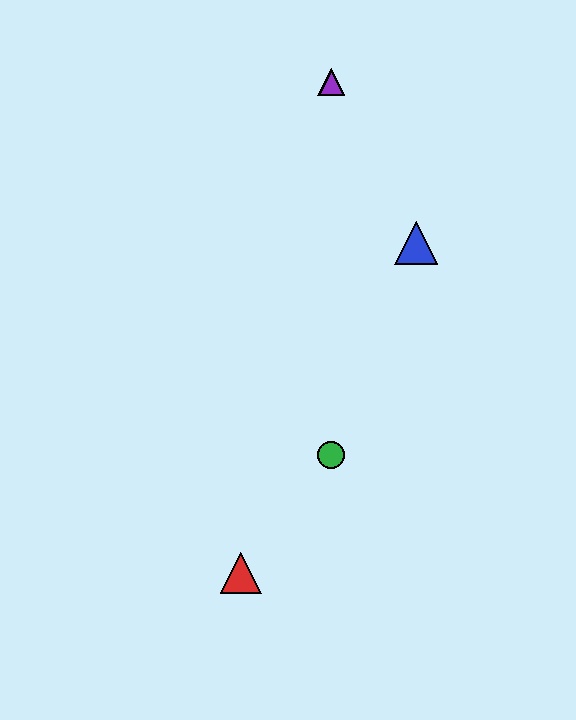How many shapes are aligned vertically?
3 shapes (the green circle, the yellow triangle, the purple triangle) are aligned vertically.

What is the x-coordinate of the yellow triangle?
The yellow triangle is at x≈331.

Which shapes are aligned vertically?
The green circle, the yellow triangle, the purple triangle are aligned vertically.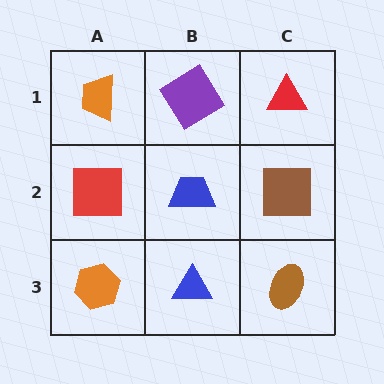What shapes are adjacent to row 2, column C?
A red triangle (row 1, column C), a brown ellipse (row 3, column C), a blue trapezoid (row 2, column B).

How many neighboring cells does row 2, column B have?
4.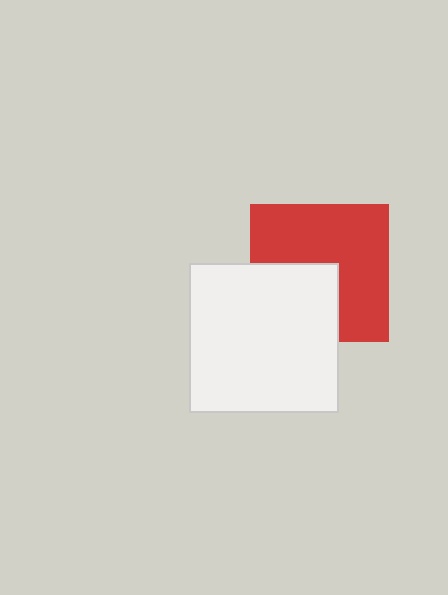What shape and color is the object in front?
The object in front is a white square.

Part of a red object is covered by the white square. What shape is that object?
It is a square.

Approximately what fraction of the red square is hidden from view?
Roughly 36% of the red square is hidden behind the white square.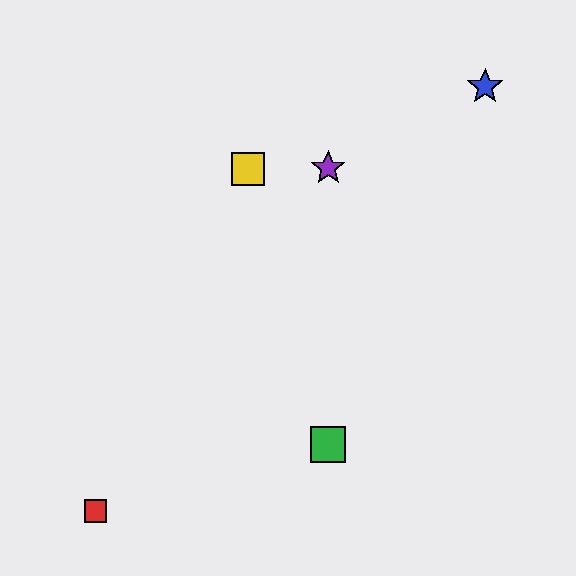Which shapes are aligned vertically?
The green square, the purple star are aligned vertically.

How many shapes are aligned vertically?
2 shapes (the green square, the purple star) are aligned vertically.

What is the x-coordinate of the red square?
The red square is at x≈95.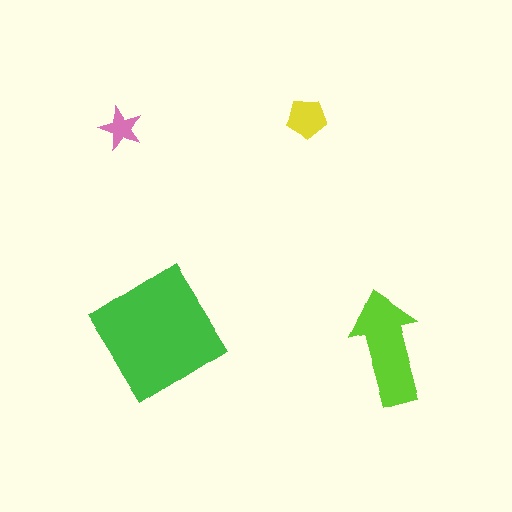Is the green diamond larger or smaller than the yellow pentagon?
Larger.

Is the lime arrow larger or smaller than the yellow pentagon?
Larger.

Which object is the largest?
The green diamond.